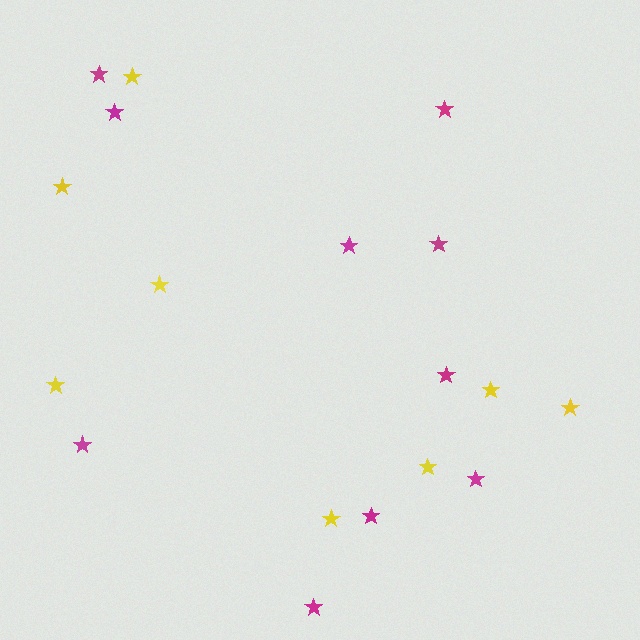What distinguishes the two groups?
There are 2 groups: one group of magenta stars (10) and one group of yellow stars (8).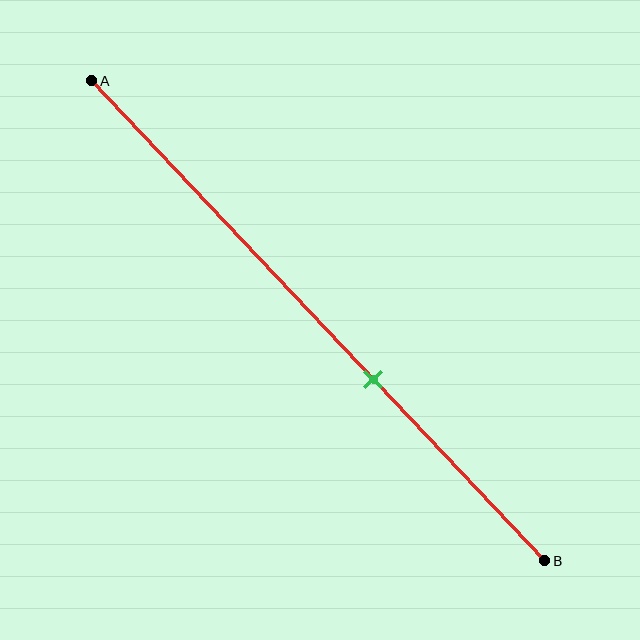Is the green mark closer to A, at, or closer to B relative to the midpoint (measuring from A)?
The green mark is closer to point B than the midpoint of segment AB.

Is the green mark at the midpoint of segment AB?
No, the mark is at about 60% from A, not at the 50% midpoint.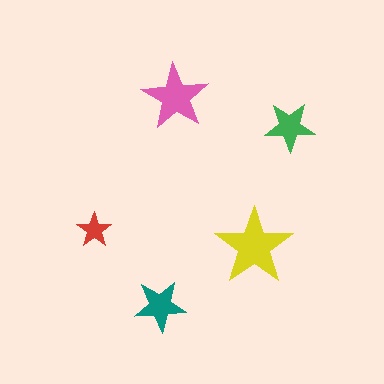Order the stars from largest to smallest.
the yellow one, the pink one, the teal one, the green one, the red one.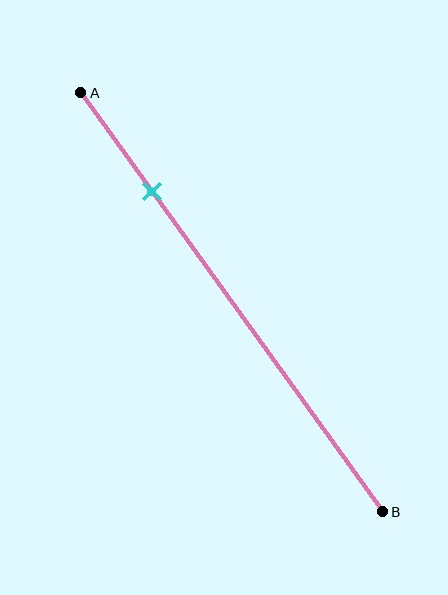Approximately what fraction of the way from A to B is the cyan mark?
The cyan mark is approximately 25% of the way from A to B.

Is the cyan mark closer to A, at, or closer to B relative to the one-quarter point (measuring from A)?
The cyan mark is approximately at the one-quarter point of segment AB.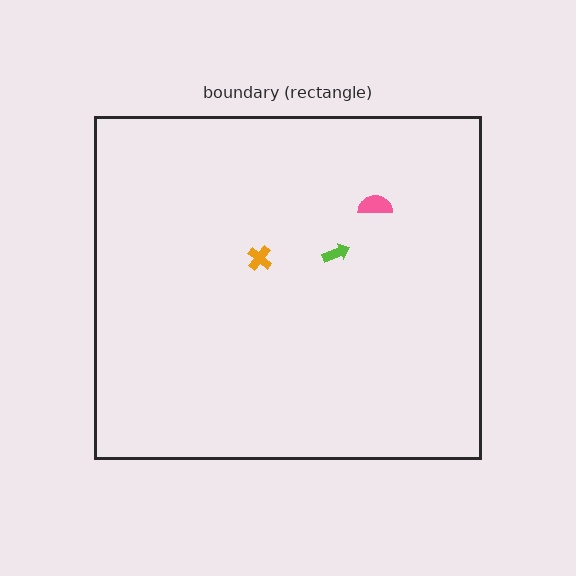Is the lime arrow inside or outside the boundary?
Inside.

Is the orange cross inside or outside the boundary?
Inside.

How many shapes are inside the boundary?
3 inside, 0 outside.